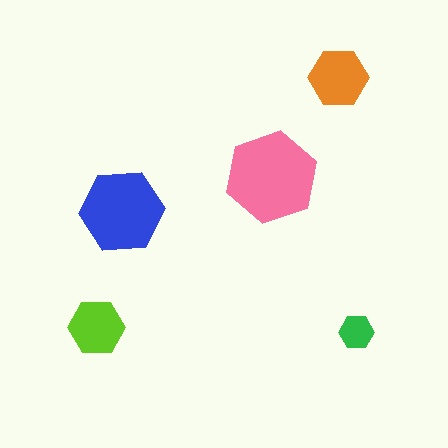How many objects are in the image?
There are 5 objects in the image.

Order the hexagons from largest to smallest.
the pink one, the blue one, the orange one, the lime one, the green one.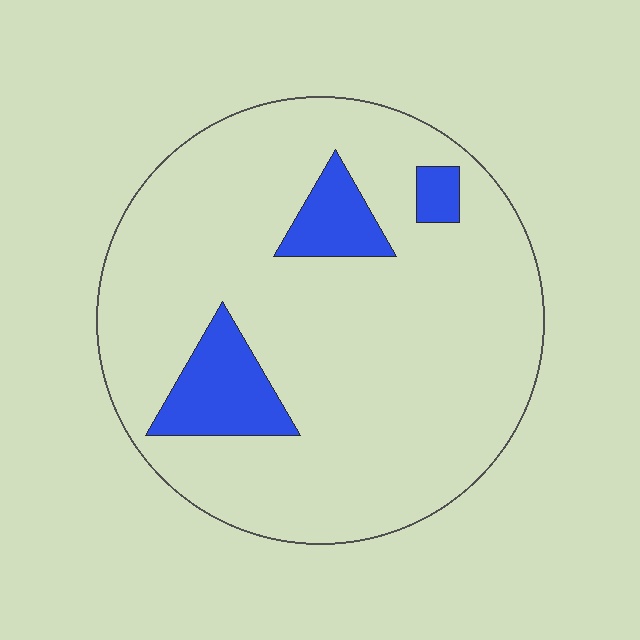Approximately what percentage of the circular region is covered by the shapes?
Approximately 15%.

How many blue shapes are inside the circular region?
3.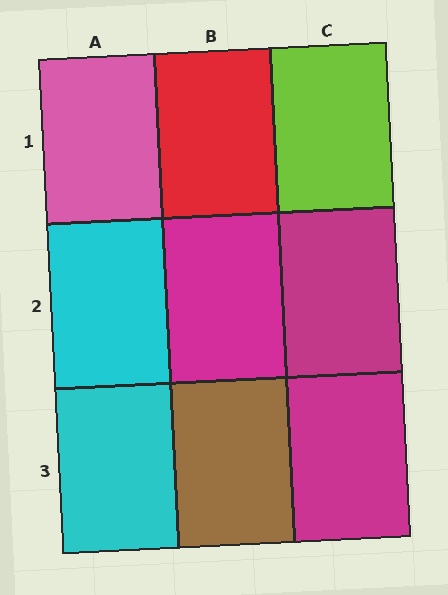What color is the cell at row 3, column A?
Cyan.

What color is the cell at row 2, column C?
Magenta.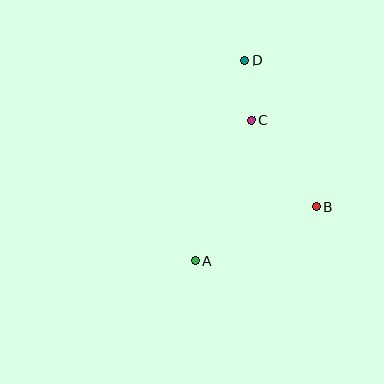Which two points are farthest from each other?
Points A and D are farthest from each other.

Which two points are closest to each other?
Points C and D are closest to each other.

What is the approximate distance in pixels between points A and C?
The distance between A and C is approximately 152 pixels.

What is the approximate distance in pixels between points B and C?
The distance between B and C is approximately 108 pixels.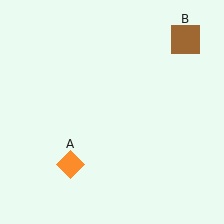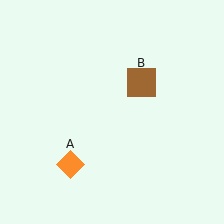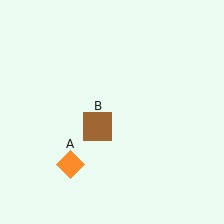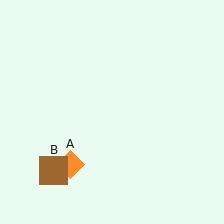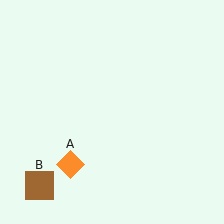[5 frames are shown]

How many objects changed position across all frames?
1 object changed position: brown square (object B).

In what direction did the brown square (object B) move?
The brown square (object B) moved down and to the left.